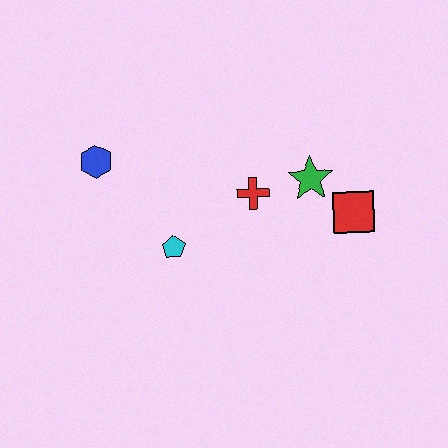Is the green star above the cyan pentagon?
Yes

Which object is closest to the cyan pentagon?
The red cross is closest to the cyan pentagon.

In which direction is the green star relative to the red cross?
The green star is to the right of the red cross.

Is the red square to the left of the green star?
No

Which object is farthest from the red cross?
The blue hexagon is farthest from the red cross.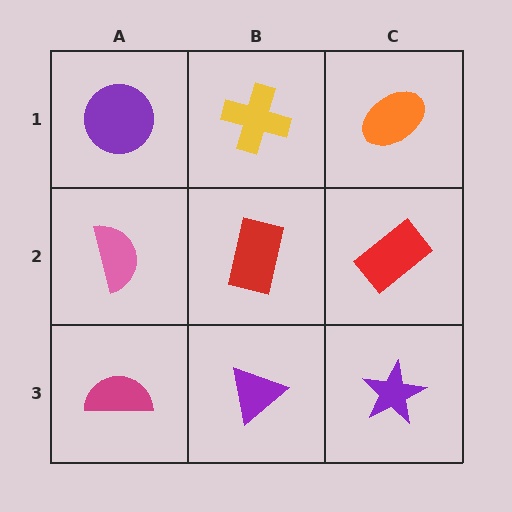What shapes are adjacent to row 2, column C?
An orange ellipse (row 1, column C), a purple star (row 3, column C), a red rectangle (row 2, column B).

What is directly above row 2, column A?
A purple circle.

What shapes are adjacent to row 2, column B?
A yellow cross (row 1, column B), a purple triangle (row 3, column B), a pink semicircle (row 2, column A), a red rectangle (row 2, column C).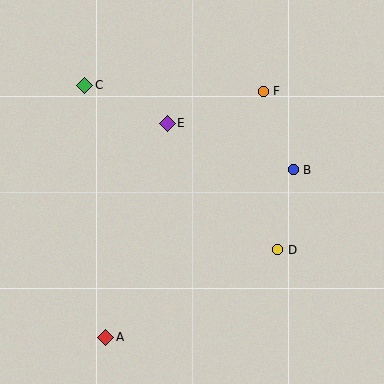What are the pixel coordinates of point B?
Point B is at (293, 170).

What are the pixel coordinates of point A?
Point A is at (106, 337).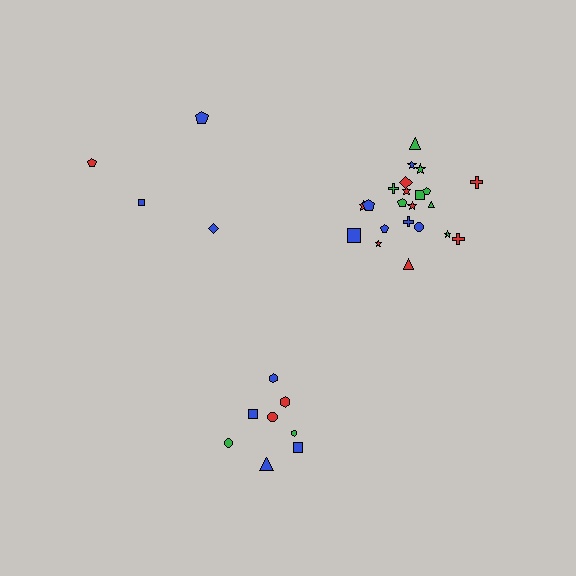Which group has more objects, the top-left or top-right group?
The top-right group.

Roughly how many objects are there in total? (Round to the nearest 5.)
Roughly 35 objects in total.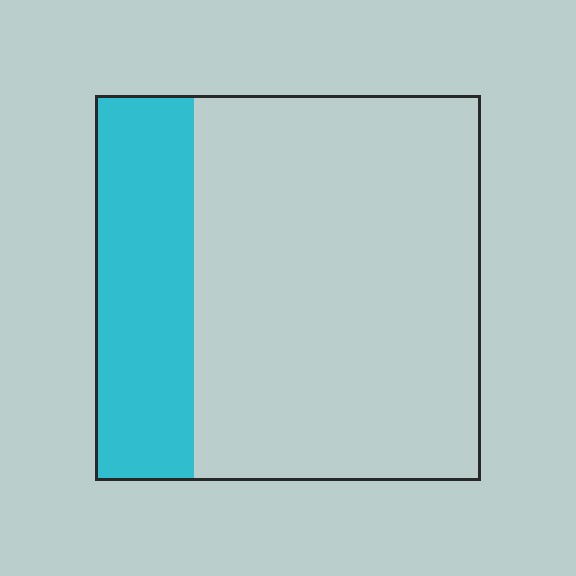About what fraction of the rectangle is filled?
About one quarter (1/4).